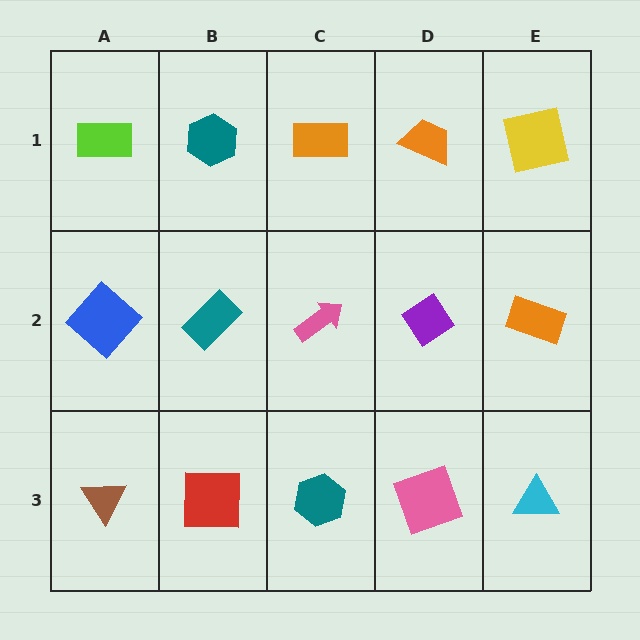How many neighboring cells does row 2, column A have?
3.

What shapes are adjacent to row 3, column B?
A teal rectangle (row 2, column B), a brown triangle (row 3, column A), a teal hexagon (row 3, column C).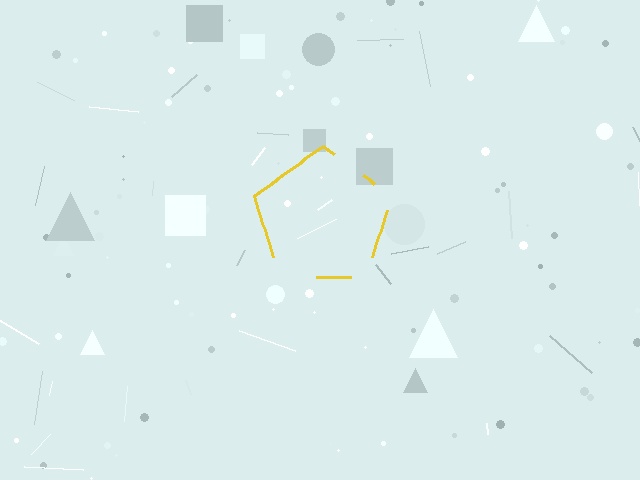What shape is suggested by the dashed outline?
The dashed outline suggests a pentagon.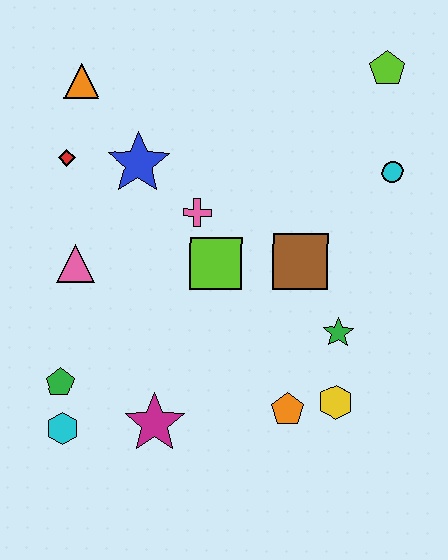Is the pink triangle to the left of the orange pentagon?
Yes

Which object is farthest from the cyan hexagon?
The lime pentagon is farthest from the cyan hexagon.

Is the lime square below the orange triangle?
Yes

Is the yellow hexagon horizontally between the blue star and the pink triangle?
No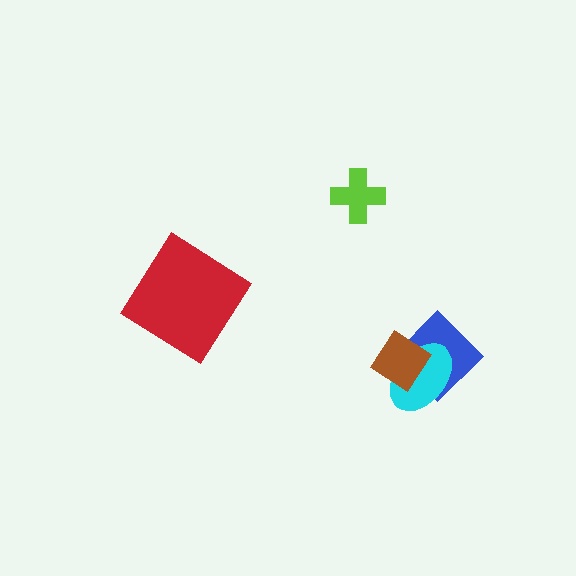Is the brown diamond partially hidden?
No, no other shape covers it.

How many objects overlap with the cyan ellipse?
2 objects overlap with the cyan ellipse.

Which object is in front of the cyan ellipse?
The brown diamond is in front of the cyan ellipse.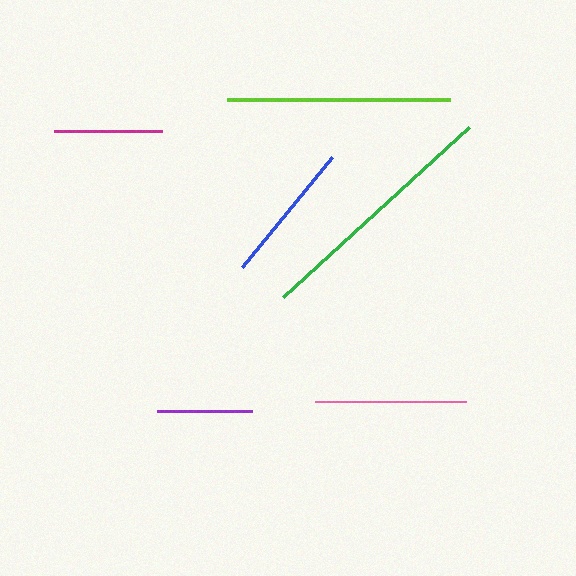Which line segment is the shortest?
The purple line is the shortest at approximately 95 pixels.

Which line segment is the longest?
The green line is the longest at approximately 251 pixels.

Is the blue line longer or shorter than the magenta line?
The blue line is longer than the magenta line.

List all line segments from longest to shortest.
From longest to shortest: green, lime, pink, blue, magenta, purple.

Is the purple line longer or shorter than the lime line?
The lime line is longer than the purple line.